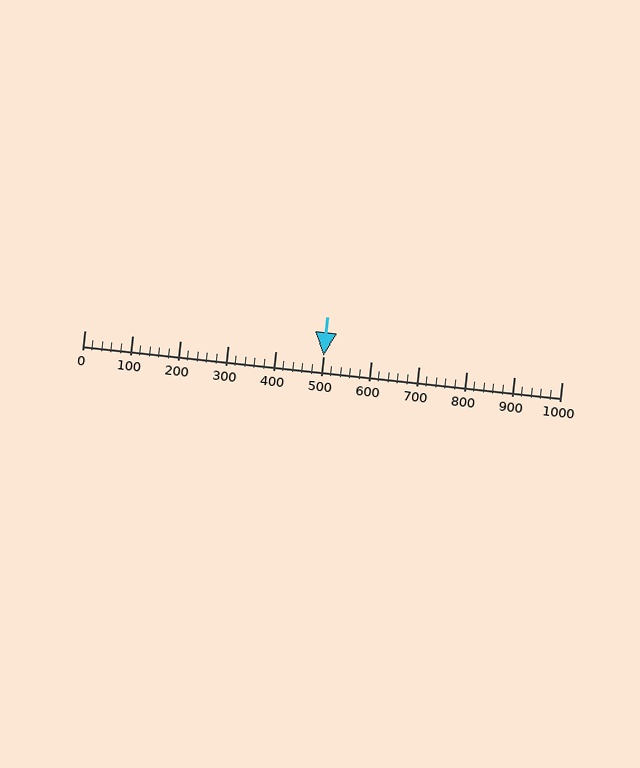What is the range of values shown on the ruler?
The ruler shows values from 0 to 1000.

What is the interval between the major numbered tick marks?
The major tick marks are spaced 100 units apart.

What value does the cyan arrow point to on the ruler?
The cyan arrow points to approximately 500.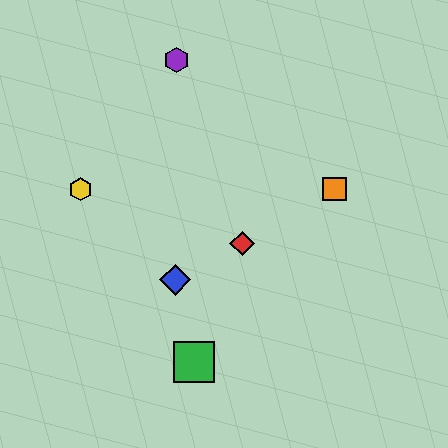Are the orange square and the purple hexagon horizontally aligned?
No, the orange square is at y≈189 and the purple hexagon is at y≈60.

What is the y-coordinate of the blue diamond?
The blue diamond is at y≈280.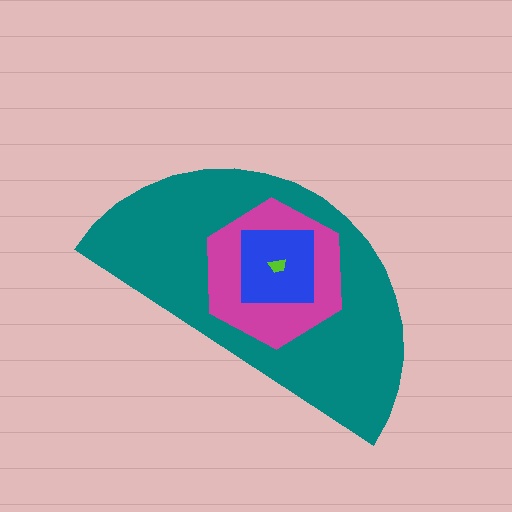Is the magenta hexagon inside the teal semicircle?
Yes.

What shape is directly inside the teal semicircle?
The magenta hexagon.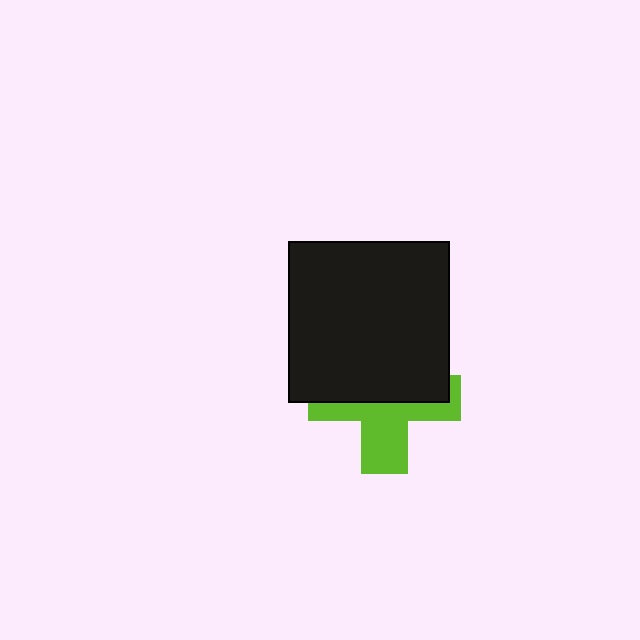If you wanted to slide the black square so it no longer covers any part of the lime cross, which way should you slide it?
Slide it up — that is the most direct way to separate the two shapes.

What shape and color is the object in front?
The object in front is a black square.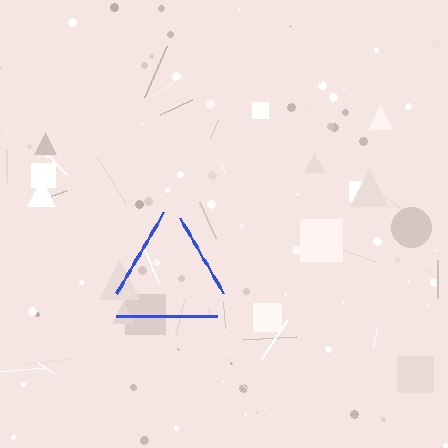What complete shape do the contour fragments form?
The contour fragments form a triangle.